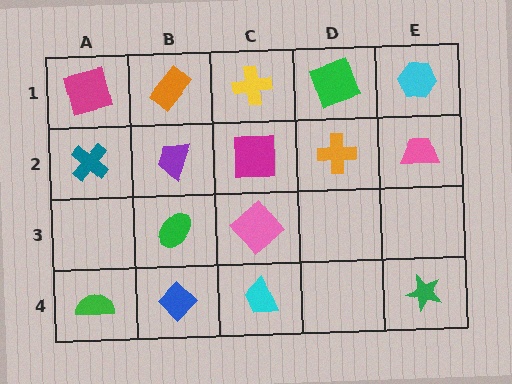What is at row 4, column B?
A blue diamond.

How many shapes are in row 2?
5 shapes.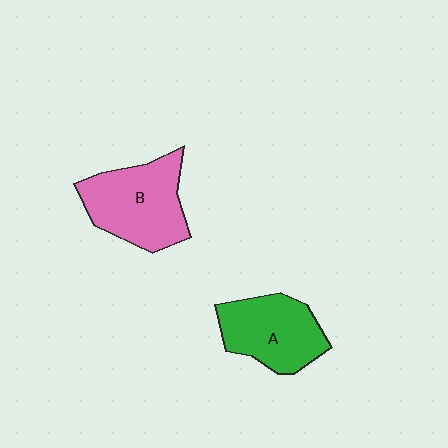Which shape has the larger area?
Shape B (pink).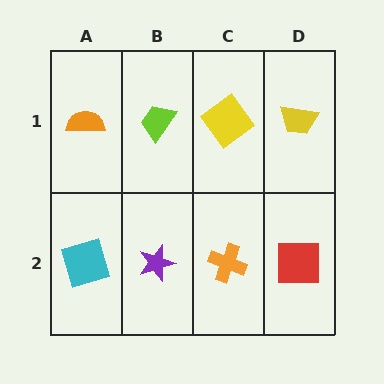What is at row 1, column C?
A yellow diamond.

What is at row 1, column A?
An orange semicircle.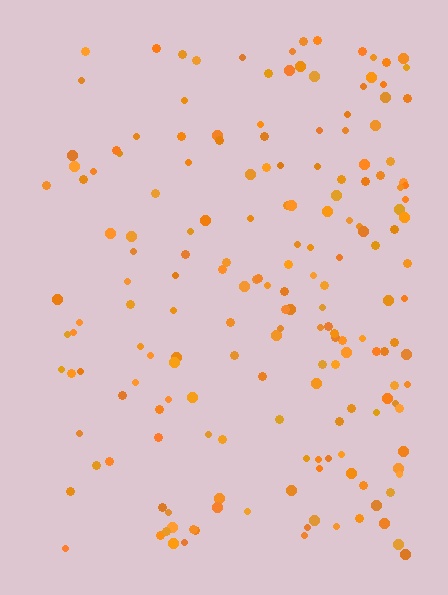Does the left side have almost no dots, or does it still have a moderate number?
Still a moderate number, just noticeably fewer than the right.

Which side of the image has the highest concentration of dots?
The right.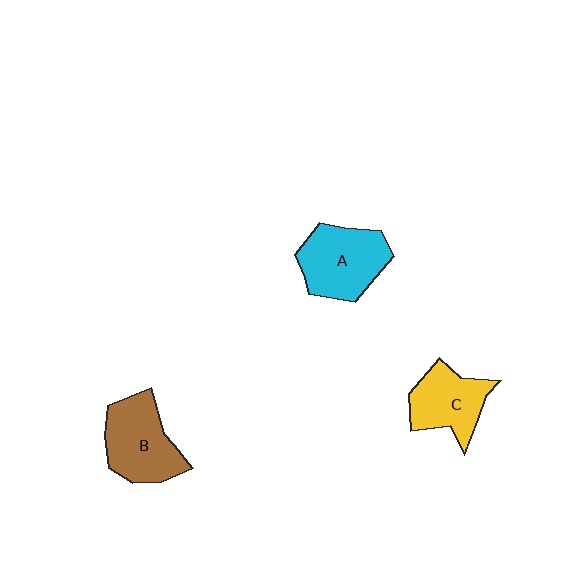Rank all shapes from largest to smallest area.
From largest to smallest: A (cyan), B (brown), C (yellow).